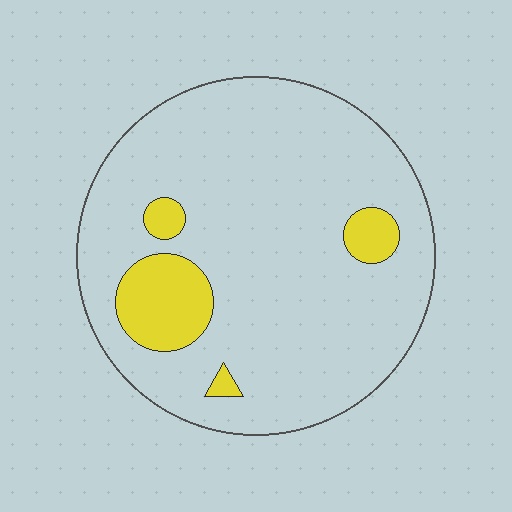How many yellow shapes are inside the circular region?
4.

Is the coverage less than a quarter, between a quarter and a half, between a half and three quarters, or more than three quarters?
Less than a quarter.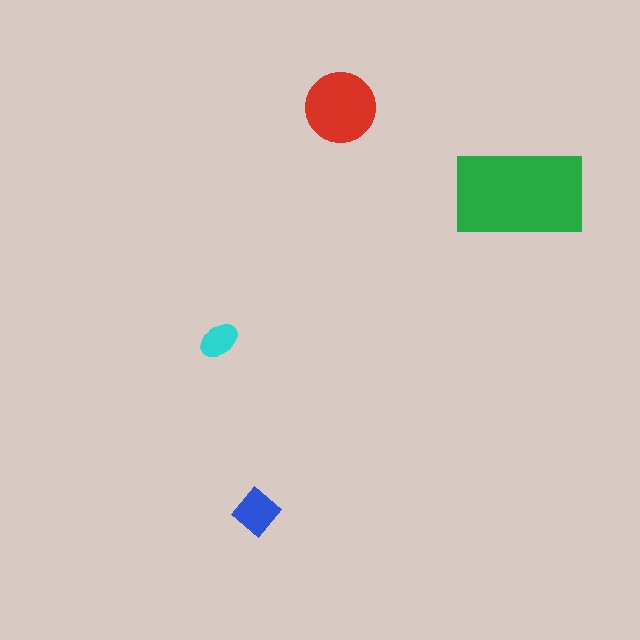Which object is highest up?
The red circle is topmost.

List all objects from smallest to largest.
The cyan ellipse, the blue diamond, the red circle, the green rectangle.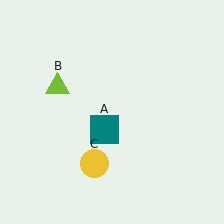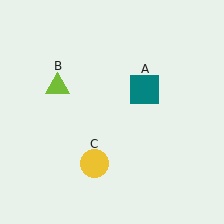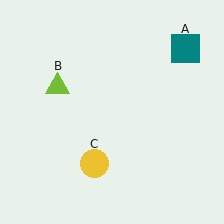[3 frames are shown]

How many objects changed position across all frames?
1 object changed position: teal square (object A).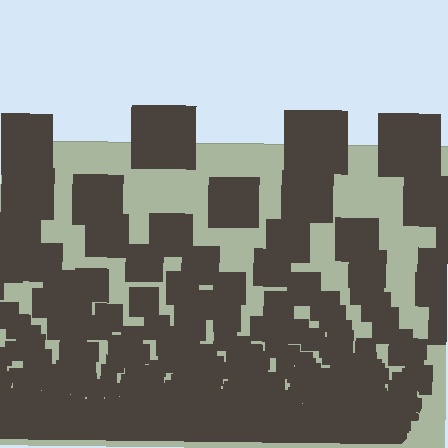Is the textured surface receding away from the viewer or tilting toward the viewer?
The surface appears to tilt toward the viewer. Texture elements get larger and sparser toward the top.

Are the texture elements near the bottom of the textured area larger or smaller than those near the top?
Smaller. The gradient is inverted — elements near the bottom are smaller and denser.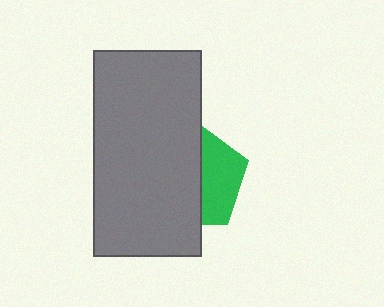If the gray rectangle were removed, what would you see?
You would see the complete green pentagon.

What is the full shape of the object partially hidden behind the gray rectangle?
The partially hidden object is a green pentagon.